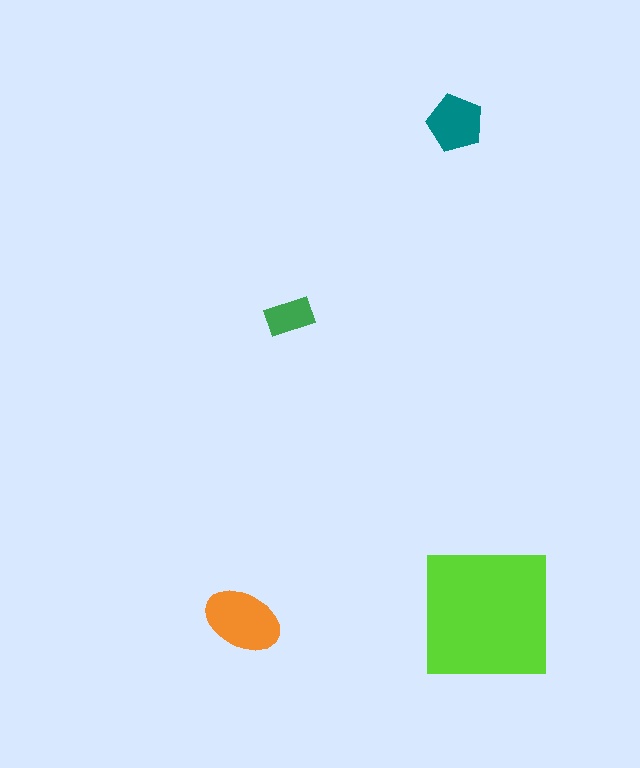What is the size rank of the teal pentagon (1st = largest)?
3rd.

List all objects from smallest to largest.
The green rectangle, the teal pentagon, the orange ellipse, the lime square.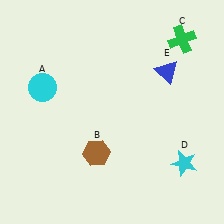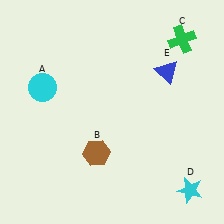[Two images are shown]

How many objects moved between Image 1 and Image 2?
1 object moved between the two images.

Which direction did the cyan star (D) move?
The cyan star (D) moved down.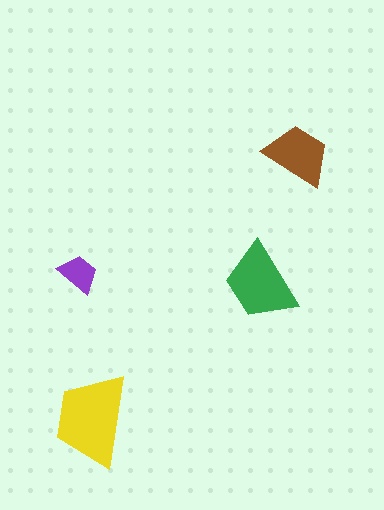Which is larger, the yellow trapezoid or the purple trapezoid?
The yellow one.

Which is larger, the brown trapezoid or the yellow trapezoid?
The yellow one.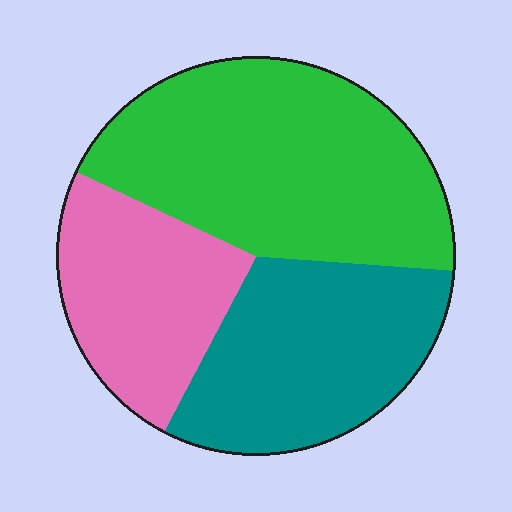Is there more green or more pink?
Green.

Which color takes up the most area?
Green, at roughly 45%.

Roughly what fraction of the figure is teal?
Teal takes up about one third (1/3) of the figure.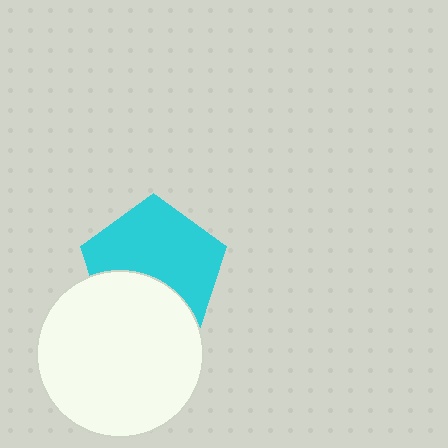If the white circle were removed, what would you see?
You would see the complete cyan pentagon.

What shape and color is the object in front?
The object in front is a white circle.